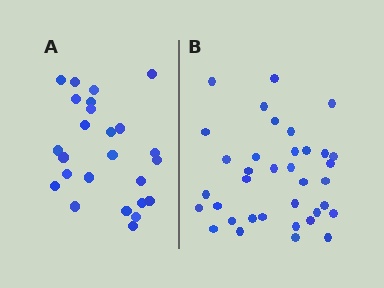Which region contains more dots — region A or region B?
Region B (the right region) has more dots.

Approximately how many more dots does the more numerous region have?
Region B has roughly 12 or so more dots than region A.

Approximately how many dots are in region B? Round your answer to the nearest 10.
About 40 dots. (The exact count is 36, which rounds to 40.)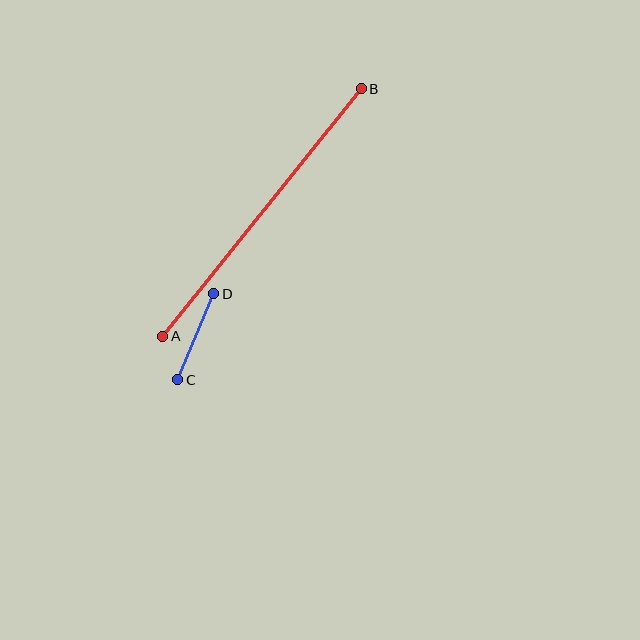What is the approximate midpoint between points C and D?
The midpoint is at approximately (196, 337) pixels.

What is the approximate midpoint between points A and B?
The midpoint is at approximately (262, 212) pixels.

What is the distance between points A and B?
The distance is approximately 317 pixels.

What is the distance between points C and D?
The distance is approximately 93 pixels.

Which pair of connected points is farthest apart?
Points A and B are farthest apart.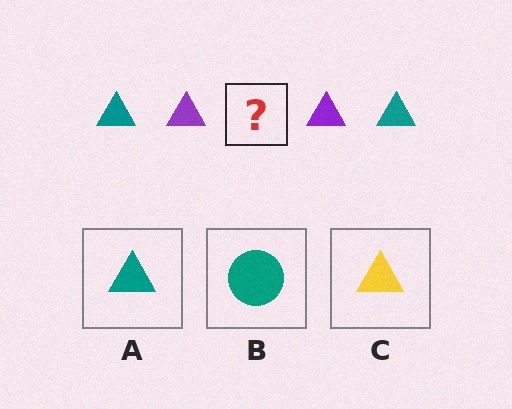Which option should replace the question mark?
Option A.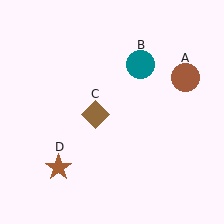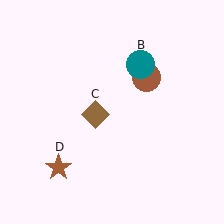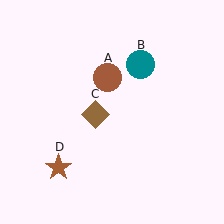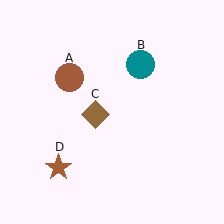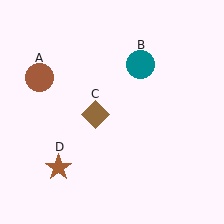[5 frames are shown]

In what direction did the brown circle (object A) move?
The brown circle (object A) moved left.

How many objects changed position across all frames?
1 object changed position: brown circle (object A).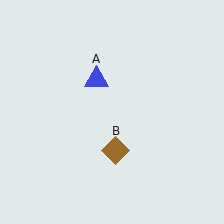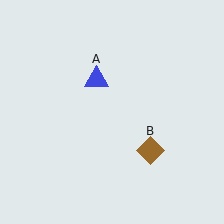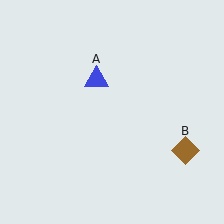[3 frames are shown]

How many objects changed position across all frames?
1 object changed position: brown diamond (object B).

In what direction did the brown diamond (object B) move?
The brown diamond (object B) moved right.